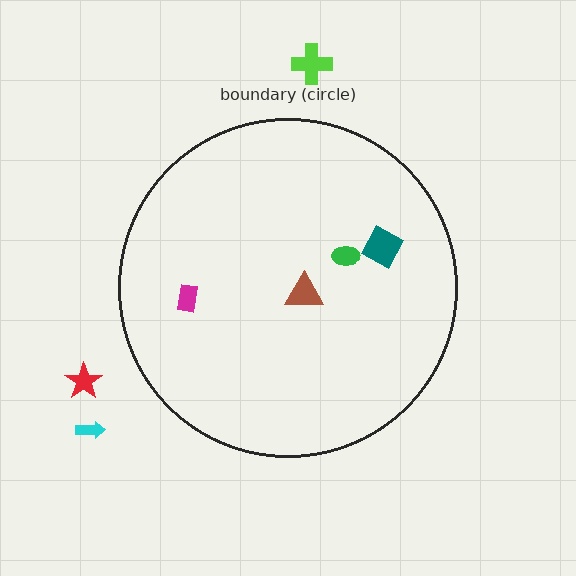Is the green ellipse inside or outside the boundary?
Inside.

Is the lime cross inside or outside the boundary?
Outside.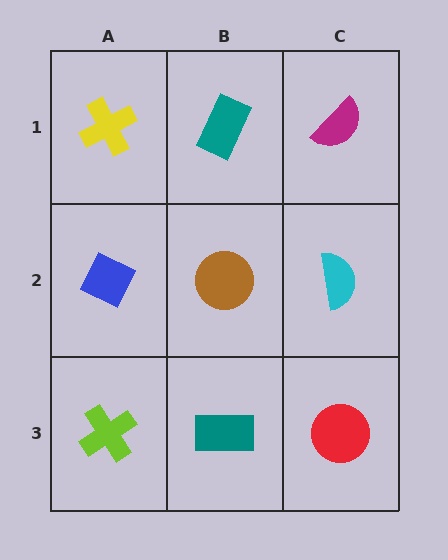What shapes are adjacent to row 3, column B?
A brown circle (row 2, column B), a lime cross (row 3, column A), a red circle (row 3, column C).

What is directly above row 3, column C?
A cyan semicircle.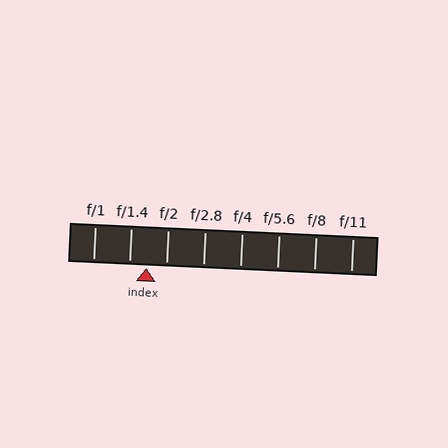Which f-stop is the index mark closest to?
The index mark is closest to f/1.4.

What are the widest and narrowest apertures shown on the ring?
The widest aperture shown is f/1 and the narrowest is f/11.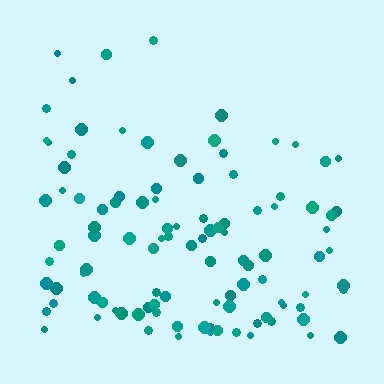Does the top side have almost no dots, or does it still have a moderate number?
Still a moderate number, just noticeably fewer than the bottom.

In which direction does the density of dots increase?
From top to bottom, with the bottom side densest.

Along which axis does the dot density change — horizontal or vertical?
Vertical.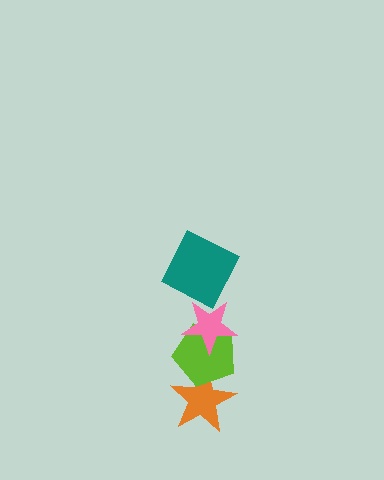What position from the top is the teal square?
The teal square is 1st from the top.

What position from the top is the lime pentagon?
The lime pentagon is 3rd from the top.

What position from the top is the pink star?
The pink star is 2nd from the top.